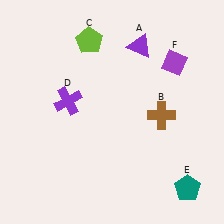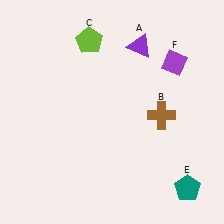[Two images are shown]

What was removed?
The purple cross (D) was removed in Image 2.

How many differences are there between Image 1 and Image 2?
There is 1 difference between the two images.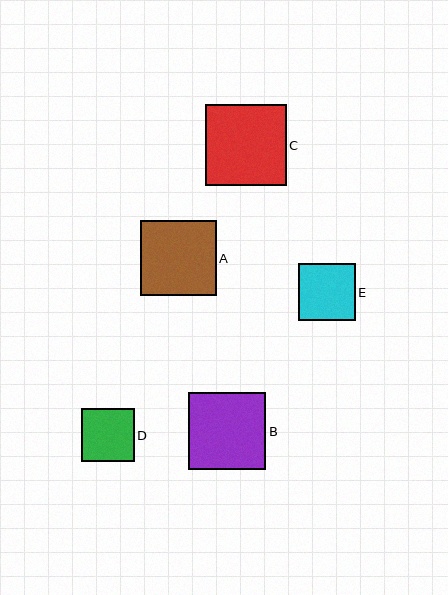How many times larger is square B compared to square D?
Square B is approximately 1.5 times the size of square D.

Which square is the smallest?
Square D is the smallest with a size of approximately 52 pixels.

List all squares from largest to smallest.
From largest to smallest: C, B, A, E, D.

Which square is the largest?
Square C is the largest with a size of approximately 81 pixels.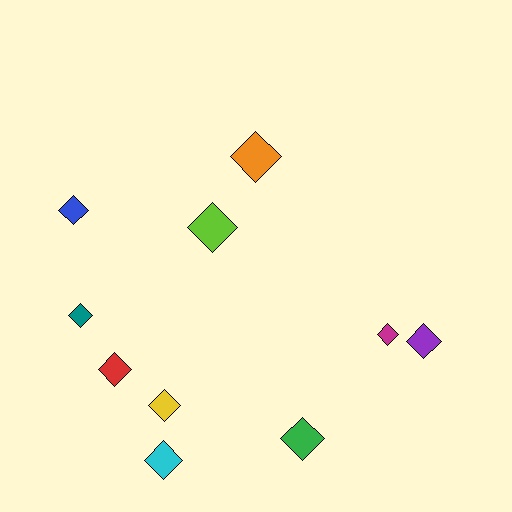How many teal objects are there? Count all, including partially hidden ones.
There is 1 teal object.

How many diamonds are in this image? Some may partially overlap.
There are 10 diamonds.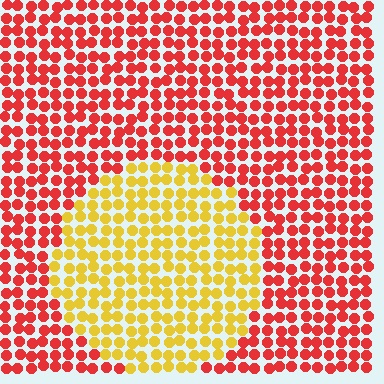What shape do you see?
I see a circle.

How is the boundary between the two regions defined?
The boundary is defined purely by a slight shift in hue (about 52 degrees). Spacing, size, and orientation are identical on both sides.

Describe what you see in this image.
The image is filled with small red elements in a uniform arrangement. A circle-shaped region is visible where the elements are tinted to a slightly different hue, forming a subtle color boundary.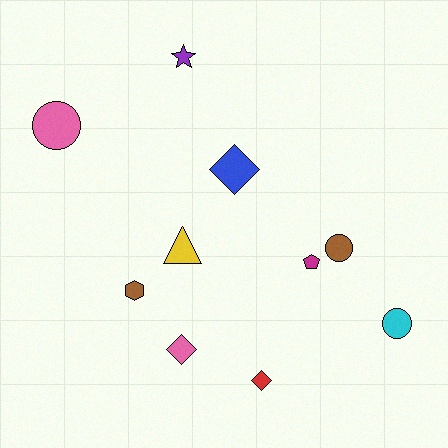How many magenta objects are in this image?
There is 1 magenta object.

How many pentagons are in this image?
There is 1 pentagon.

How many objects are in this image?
There are 10 objects.